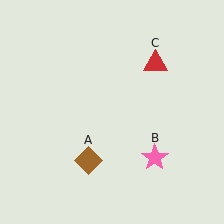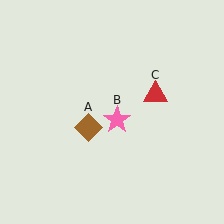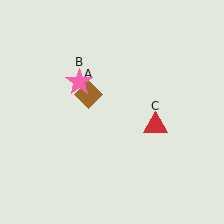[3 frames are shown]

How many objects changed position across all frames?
3 objects changed position: brown diamond (object A), pink star (object B), red triangle (object C).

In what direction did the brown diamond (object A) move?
The brown diamond (object A) moved up.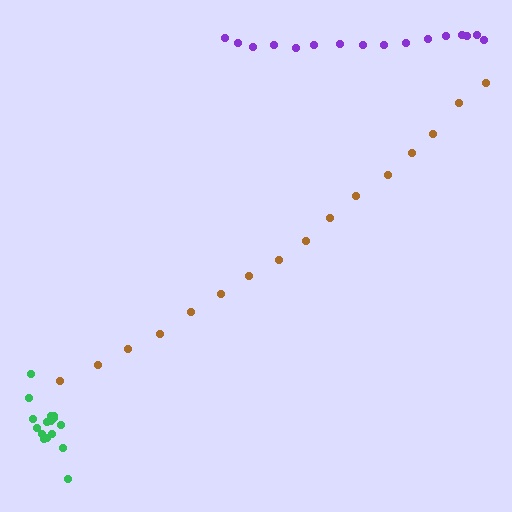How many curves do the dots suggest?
There are 3 distinct paths.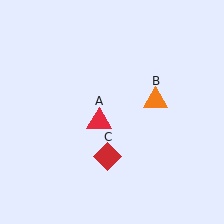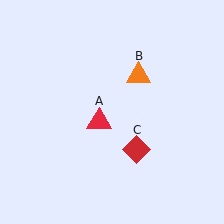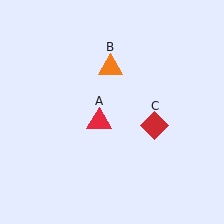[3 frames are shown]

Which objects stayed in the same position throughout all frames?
Red triangle (object A) remained stationary.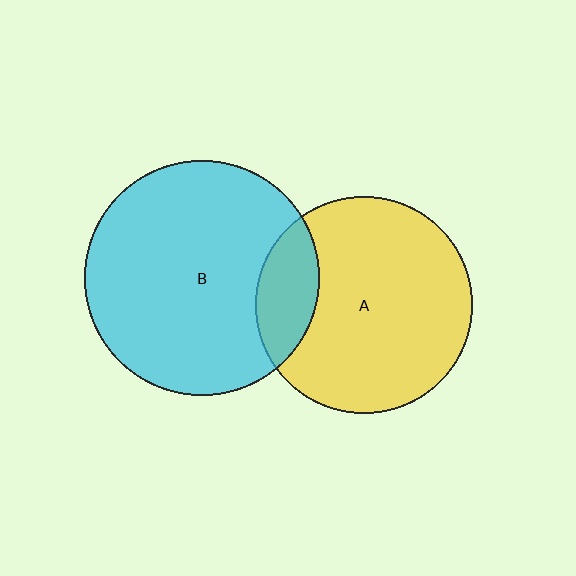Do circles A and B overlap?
Yes.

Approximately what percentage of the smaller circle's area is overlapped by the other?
Approximately 20%.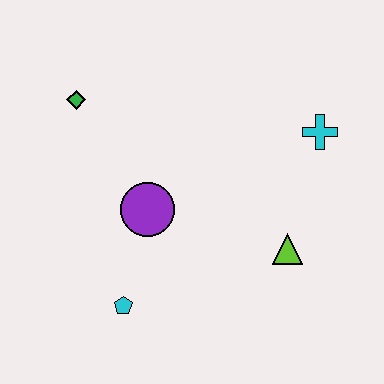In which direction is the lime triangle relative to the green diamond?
The lime triangle is to the right of the green diamond.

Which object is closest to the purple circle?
The cyan pentagon is closest to the purple circle.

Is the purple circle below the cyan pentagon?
No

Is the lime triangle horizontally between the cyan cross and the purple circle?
Yes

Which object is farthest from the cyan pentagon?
The cyan cross is farthest from the cyan pentagon.